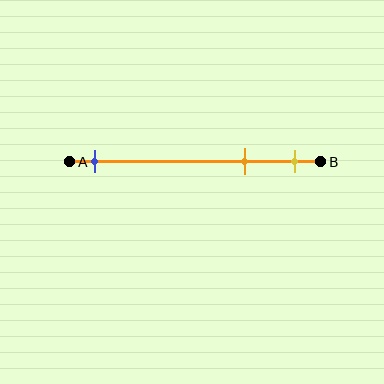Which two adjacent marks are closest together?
The orange and yellow marks are the closest adjacent pair.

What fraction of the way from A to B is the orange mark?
The orange mark is approximately 70% (0.7) of the way from A to B.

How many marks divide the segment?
There are 3 marks dividing the segment.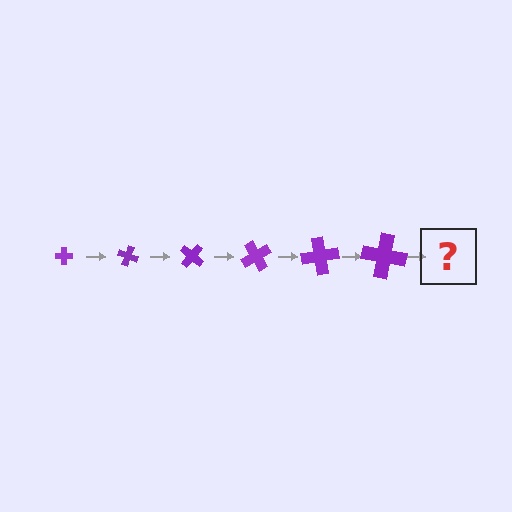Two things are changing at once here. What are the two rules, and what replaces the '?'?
The two rules are that the cross grows larger each step and it rotates 20 degrees each step. The '?' should be a cross, larger than the previous one and rotated 120 degrees from the start.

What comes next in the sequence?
The next element should be a cross, larger than the previous one and rotated 120 degrees from the start.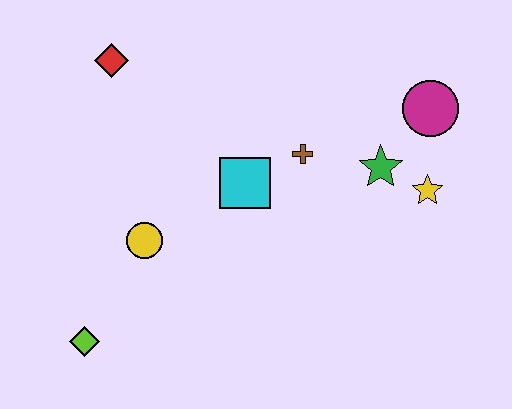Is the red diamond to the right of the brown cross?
No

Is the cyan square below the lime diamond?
No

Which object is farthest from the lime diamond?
The magenta circle is farthest from the lime diamond.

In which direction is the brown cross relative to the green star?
The brown cross is to the left of the green star.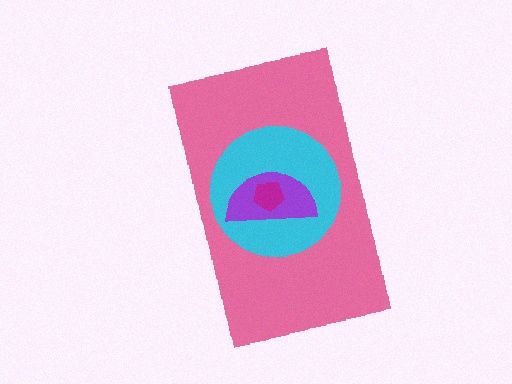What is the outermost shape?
The pink rectangle.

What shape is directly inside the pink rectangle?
The cyan circle.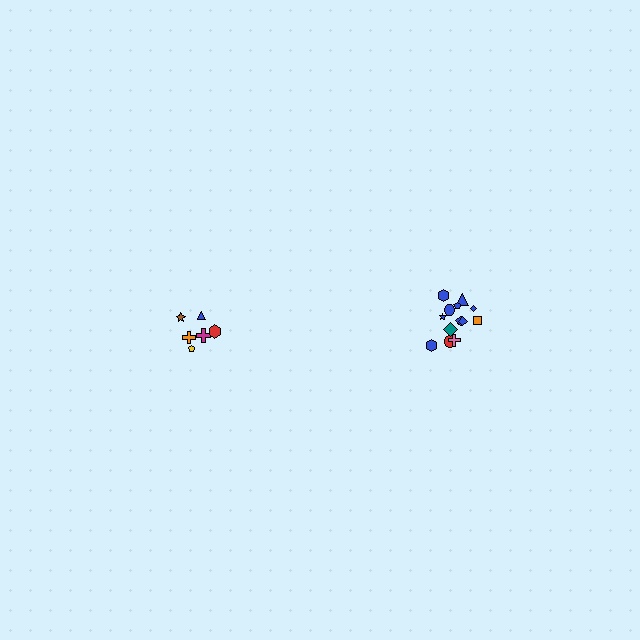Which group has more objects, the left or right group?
The right group.